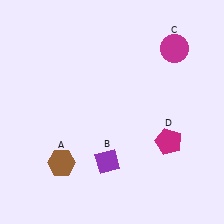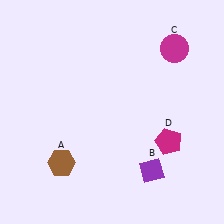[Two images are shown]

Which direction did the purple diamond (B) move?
The purple diamond (B) moved right.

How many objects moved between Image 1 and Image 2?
1 object moved between the two images.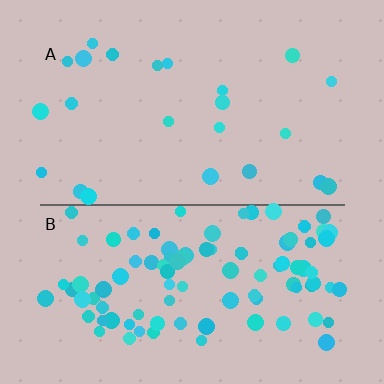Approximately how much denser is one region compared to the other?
Approximately 4.2× — region B over region A.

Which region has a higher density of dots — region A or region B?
B (the bottom).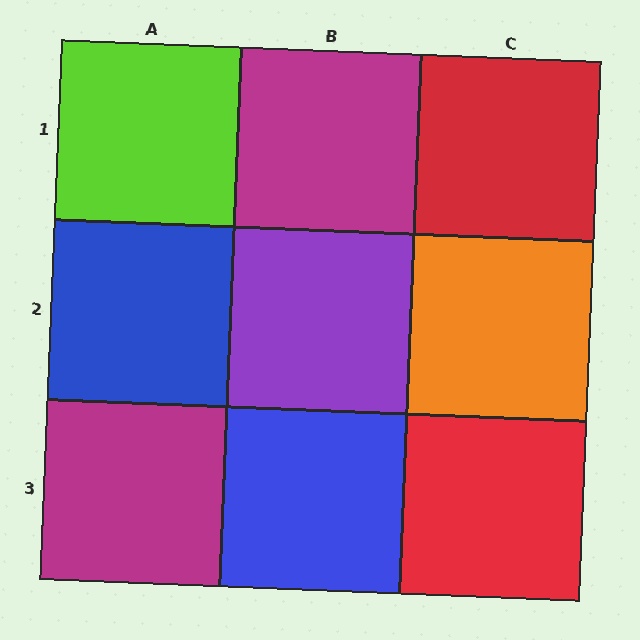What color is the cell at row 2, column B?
Purple.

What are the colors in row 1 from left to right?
Lime, magenta, red.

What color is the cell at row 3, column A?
Magenta.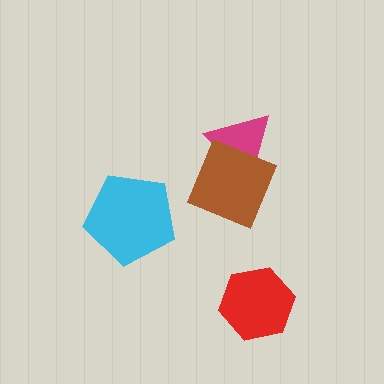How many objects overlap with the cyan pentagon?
0 objects overlap with the cyan pentagon.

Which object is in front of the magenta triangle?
The brown diamond is in front of the magenta triangle.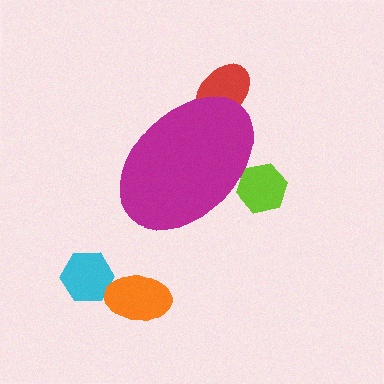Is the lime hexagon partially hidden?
Yes, the lime hexagon is partially hidden behind the magenta ellipse.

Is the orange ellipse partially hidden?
No, the orange ellipse is fully visible.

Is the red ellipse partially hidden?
Yes, the red ellipse is partially hidden behind the magenta ellipse.